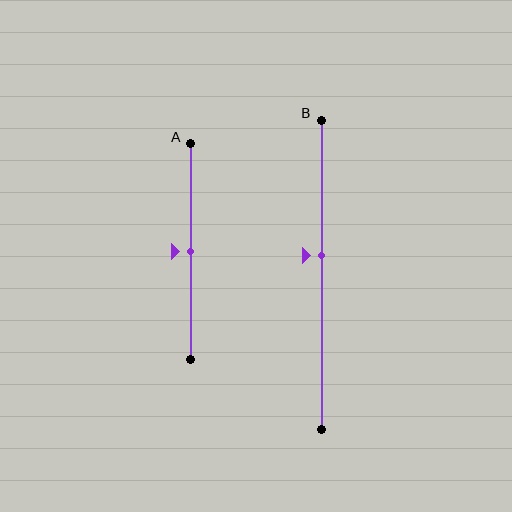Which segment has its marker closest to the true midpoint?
Segment A has its marker closest to the true midpoint.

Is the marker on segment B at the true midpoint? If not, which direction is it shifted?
No, the marker on segment B is shifted upward by about 6% of the segment length.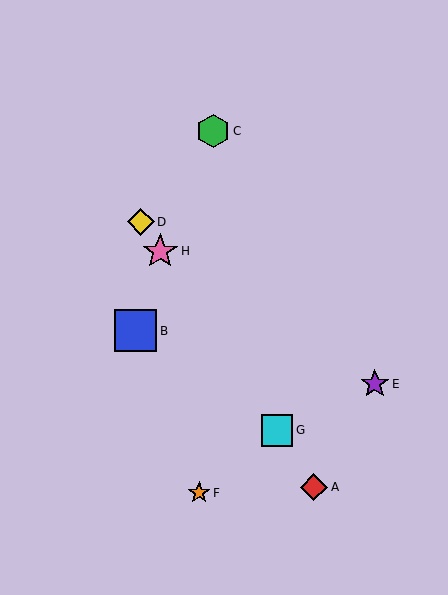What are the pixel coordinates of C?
Object C is at (213, 131).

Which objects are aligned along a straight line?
Objects A, D, G, H are aligned along a straight line.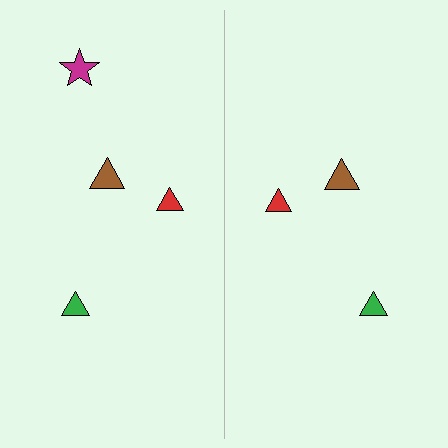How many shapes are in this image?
There are 7 shapes in this image.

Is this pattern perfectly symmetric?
No, the pattern is not perfectly symmetric. A magenta star is missing from the right side.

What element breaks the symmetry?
A magenta star is missing from the right side.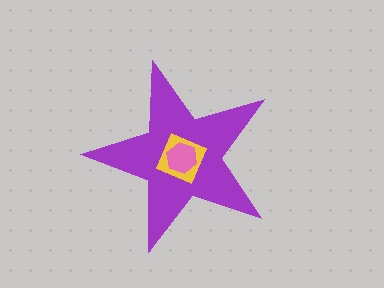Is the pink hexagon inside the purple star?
Yes.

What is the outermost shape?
The purple star.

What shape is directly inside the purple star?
The yellow diamond.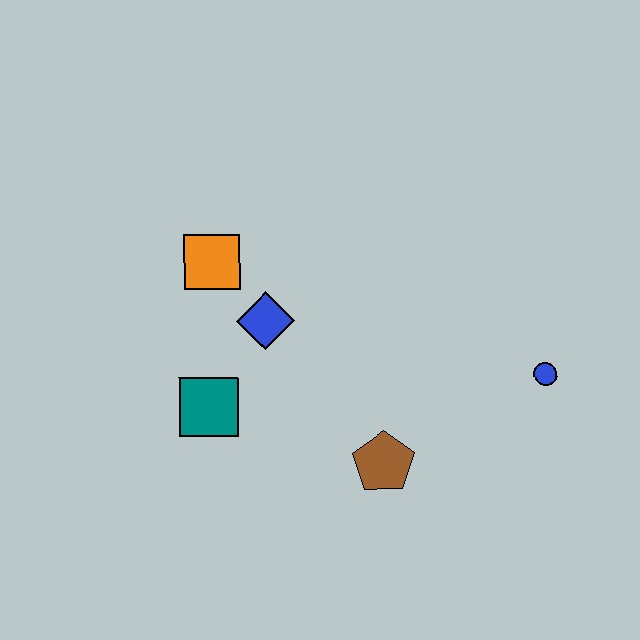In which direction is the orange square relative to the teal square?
The orange square is above the teal square.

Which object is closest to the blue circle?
The brown pentagon is closest to the blue circle.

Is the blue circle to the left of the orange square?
No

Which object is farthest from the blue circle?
The orange square is farthest from the blue circle.